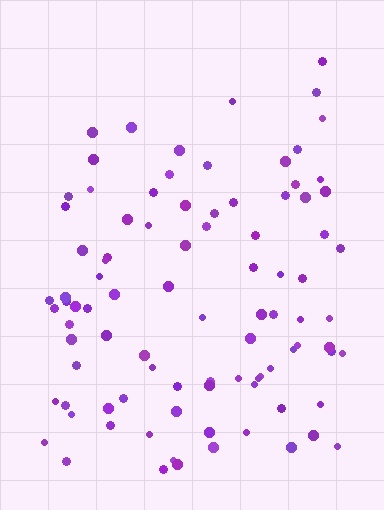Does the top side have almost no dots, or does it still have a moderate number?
Still a moderate number, just noticeably fewer than the bottom.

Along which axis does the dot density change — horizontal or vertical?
Vertical.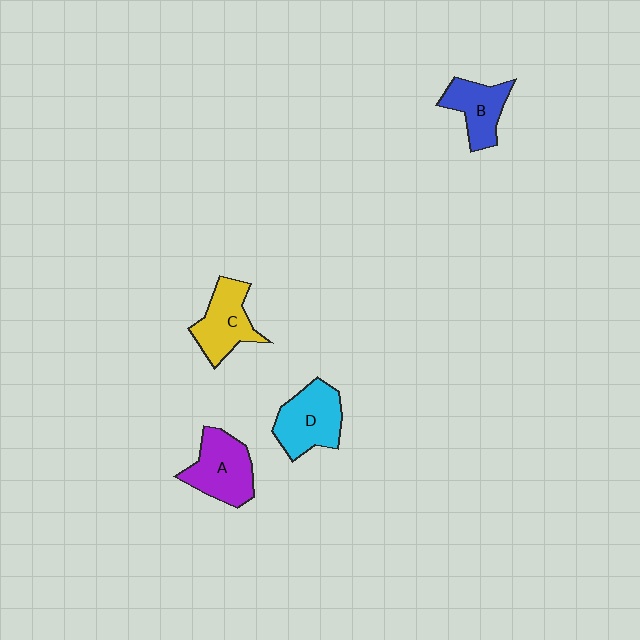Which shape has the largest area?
Shape A (purple).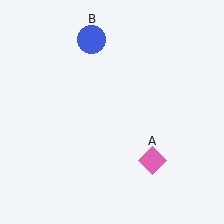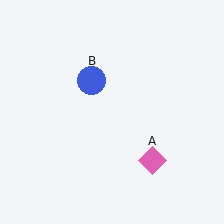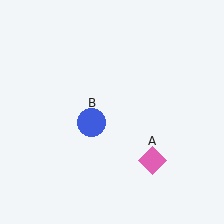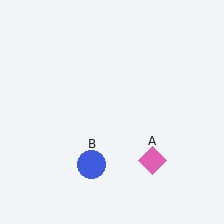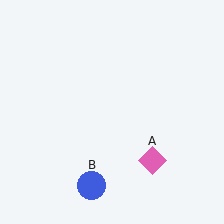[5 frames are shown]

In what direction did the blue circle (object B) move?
The blue circle (object B) moved down.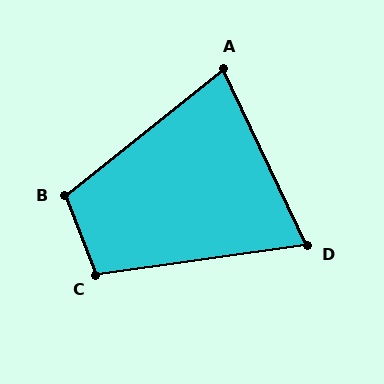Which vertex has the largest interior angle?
B, at approximately 107 degrees.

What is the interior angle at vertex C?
Approximately 103 degrees (obtuse).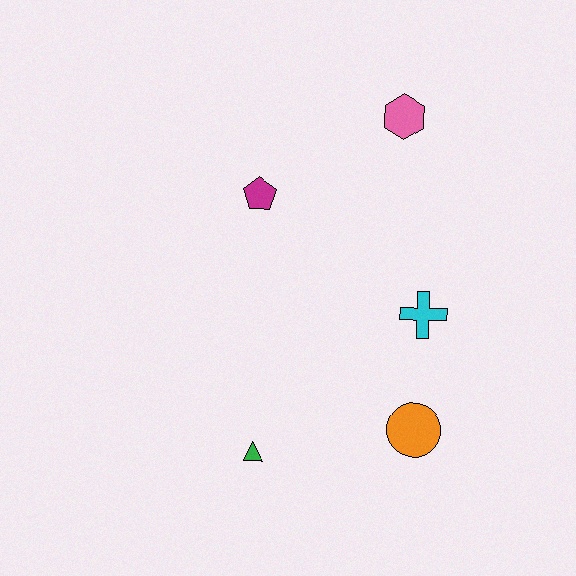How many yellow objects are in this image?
There are no yellow objects.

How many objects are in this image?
There are 5 objects.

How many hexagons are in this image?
There is 1 hexagon.